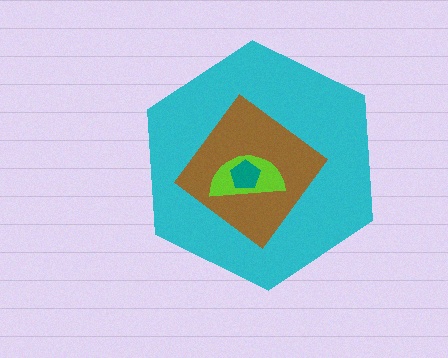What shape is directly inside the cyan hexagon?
The brown diamond.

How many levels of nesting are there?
4.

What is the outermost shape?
The cyan hexagon.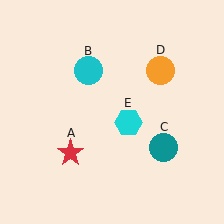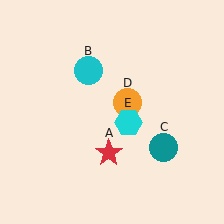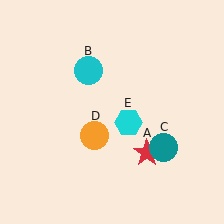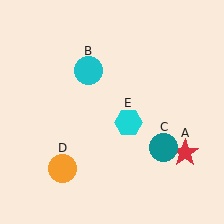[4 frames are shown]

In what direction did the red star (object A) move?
The red star (object A) moved right.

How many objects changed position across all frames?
2 objects changed position: red star (object A), orange circle (object D).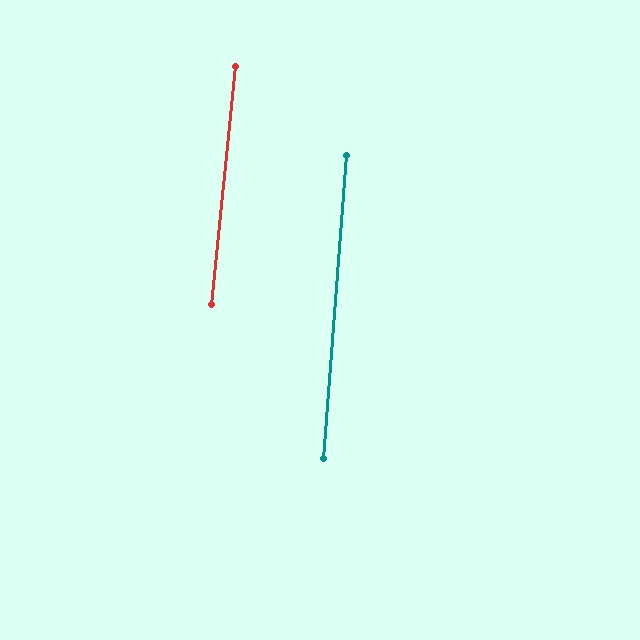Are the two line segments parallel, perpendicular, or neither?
Parallel — their directions differ by only 1.6°.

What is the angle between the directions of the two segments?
Approximately 2 degrees.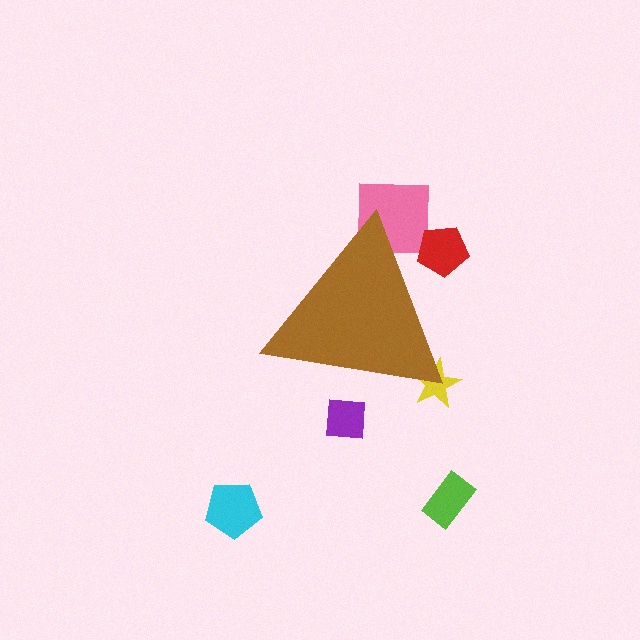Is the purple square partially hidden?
Yes, the purple square is partially hidden behind the brown triangle.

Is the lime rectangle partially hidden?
No, the lime rectangle is fully visible.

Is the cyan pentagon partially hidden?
No, the cyan pentagon is fully visible.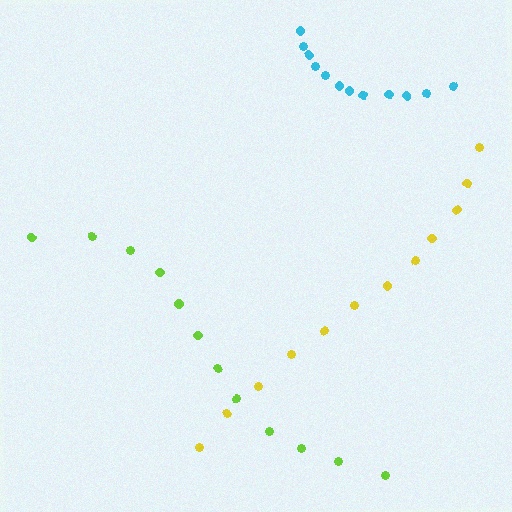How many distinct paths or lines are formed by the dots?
There are 3 distinct paths.